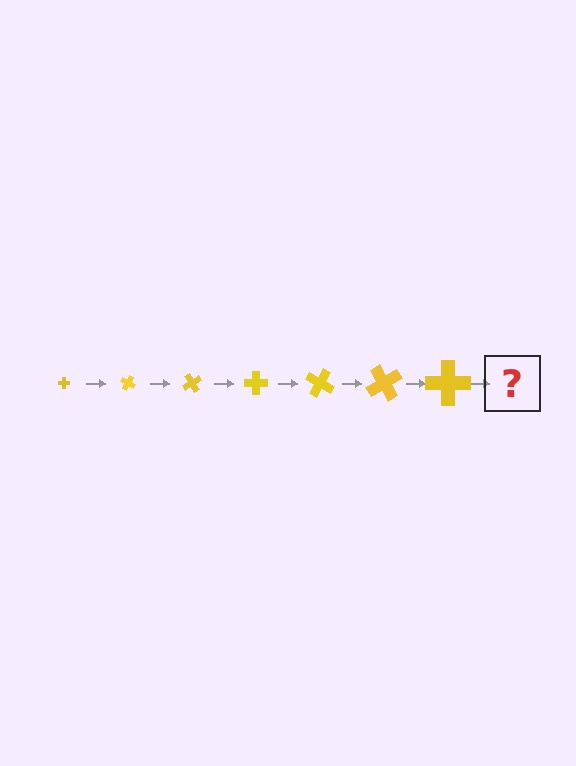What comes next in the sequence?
The next element should be a cross, larger than the previous one and rotated 210 degrees from the start.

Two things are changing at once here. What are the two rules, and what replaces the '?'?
The two rules are that the cross grows larger each step and it rotates 30 degrees each step. The '?' should be a cross, larger than the previous one and rotated 210 degrees from the start.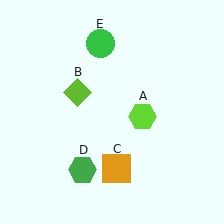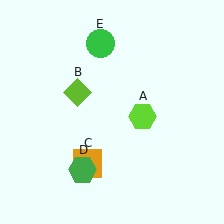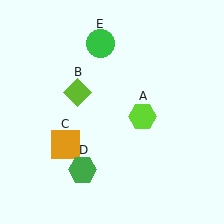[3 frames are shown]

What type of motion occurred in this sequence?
The orange square (object C) rotated clockwise around the center of the scene.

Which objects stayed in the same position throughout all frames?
Lime hexagon (object A) and lime diamond (object B) and green hexagon (object D) and green circle (object E) remained stationary.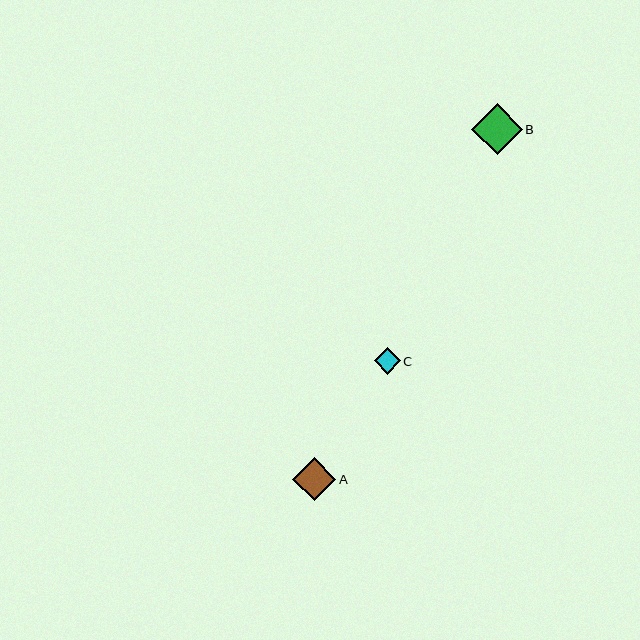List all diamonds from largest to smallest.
From largest to smallest: B, A, C.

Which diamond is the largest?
Diamond B is the largest with a size of approximately 50 pixels.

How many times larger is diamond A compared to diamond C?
Diamond A is approximately 1.6 times the size of diamond C.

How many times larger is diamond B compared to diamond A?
Diamond B is approximately 1.2 times the size of diamond A.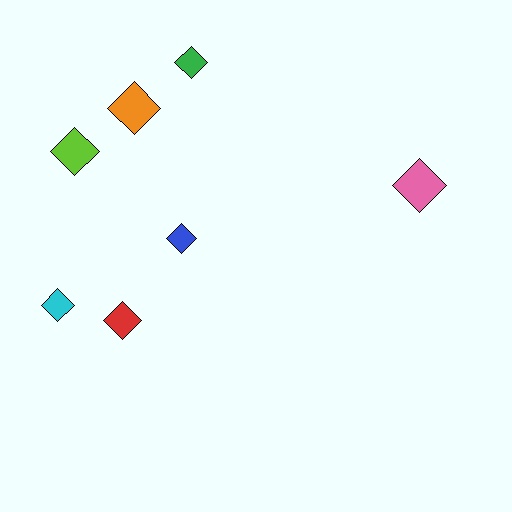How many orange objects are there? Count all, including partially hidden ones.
There is 1 orange object.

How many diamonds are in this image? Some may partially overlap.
There are 7 diamonds.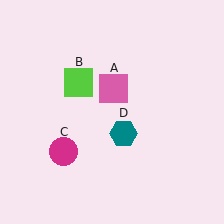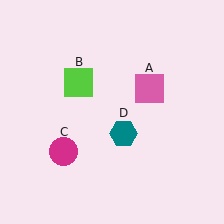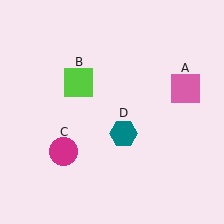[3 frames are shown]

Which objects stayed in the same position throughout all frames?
Lime square (object B) and magenta circle (object C) and teal hexagon (object D) remained stationary.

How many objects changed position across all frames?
1 object changed position: pink square (object A).